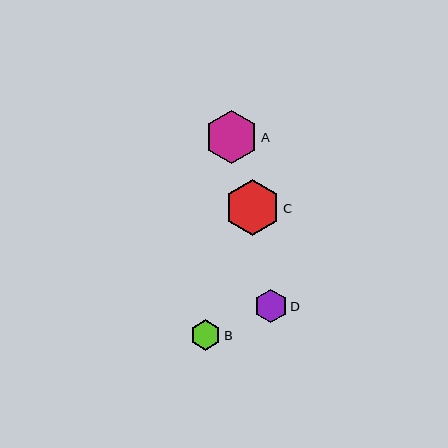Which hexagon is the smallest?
Hexagon B is the smallest with a size of approximately 31 pixels.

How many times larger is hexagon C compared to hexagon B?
Hexagon C is approximately 1.8 times the size of hexagon B.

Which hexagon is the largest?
Hexagon C is the largest with a size of approximately 56 pixels.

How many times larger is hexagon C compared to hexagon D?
Hexagon C is approximately 1.7 times the size of hexagon D.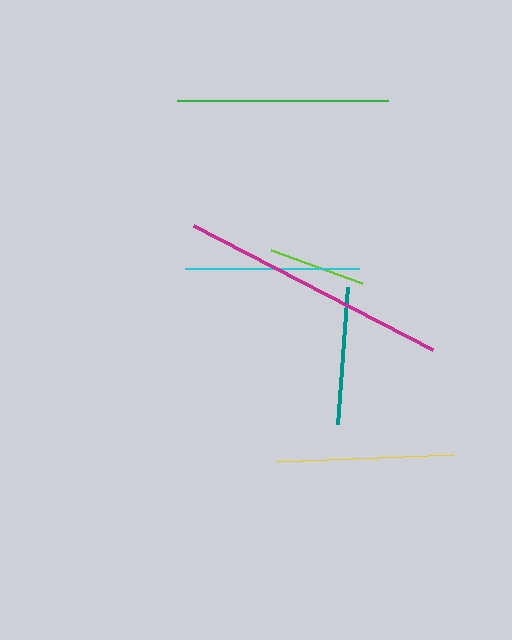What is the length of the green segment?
The green segment is approximately 211 pixels long.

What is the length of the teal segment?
The teal segment is approximately 137 pixels long.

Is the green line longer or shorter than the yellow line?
The green line is longer than the yellow line.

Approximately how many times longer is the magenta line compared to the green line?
The magenta line is approximately 1.3 times the length of the green line.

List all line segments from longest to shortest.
From longest to shortest: magenta, green, yellow, cyan, teal, lime.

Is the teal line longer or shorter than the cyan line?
The cyan line is longer than the teal line.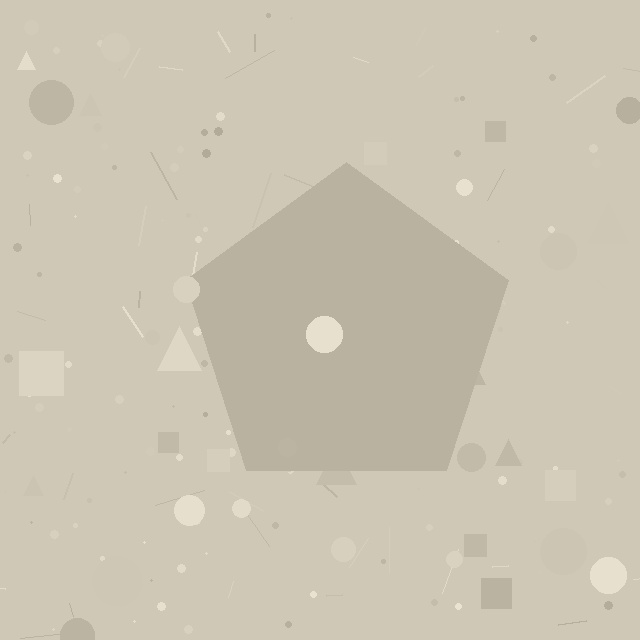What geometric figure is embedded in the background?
A pentagon is embedded in the background.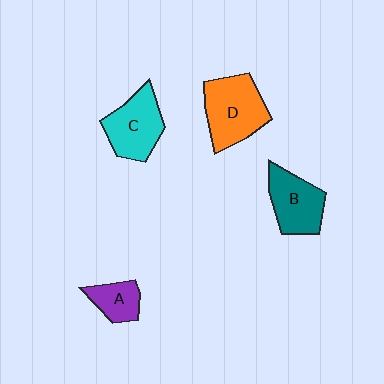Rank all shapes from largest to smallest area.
From largest to smallest: D (orange), C (cyan), B (teal), A (purple).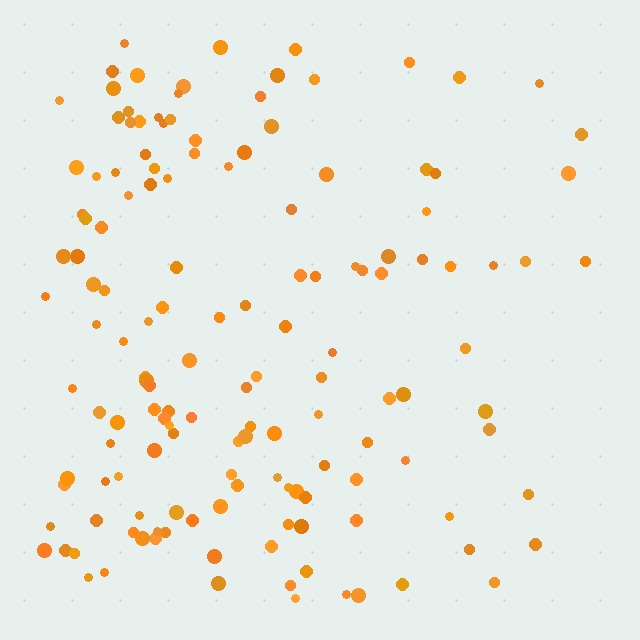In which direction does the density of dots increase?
From right to left, with the left side densest.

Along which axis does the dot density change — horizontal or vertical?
Horizontal.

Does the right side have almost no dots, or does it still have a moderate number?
Still a moderate number, just noticeably fewer than the left.